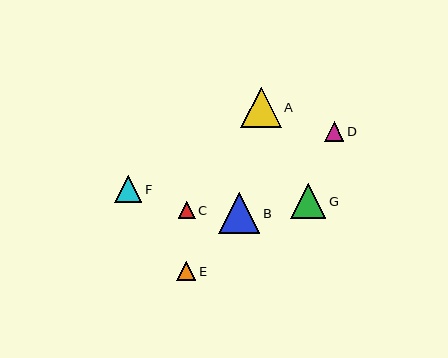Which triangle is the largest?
Triangle B is the largest with a size of approximately 41 pixels.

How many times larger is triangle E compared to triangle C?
Triangle E is approximately 1.1 times the size of triangle C.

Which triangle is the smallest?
Triangle C is the smallest with a size of approximately 17 pixels.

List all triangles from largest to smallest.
From largest to smallest: B, A, G, F, D, E, C.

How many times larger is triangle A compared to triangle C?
Triangle A is approximately 2.4 times the size of triangle C.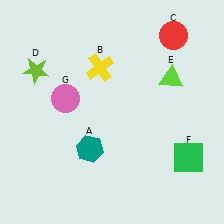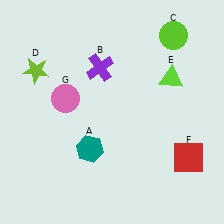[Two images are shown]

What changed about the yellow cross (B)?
In Image 1, B is yellow. In Image 2, it changed to purple.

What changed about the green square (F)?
In Image 1, F is green. In Image 2, it changed to red.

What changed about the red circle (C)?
In Image 1, C is red. In Image 2, it changed to lime.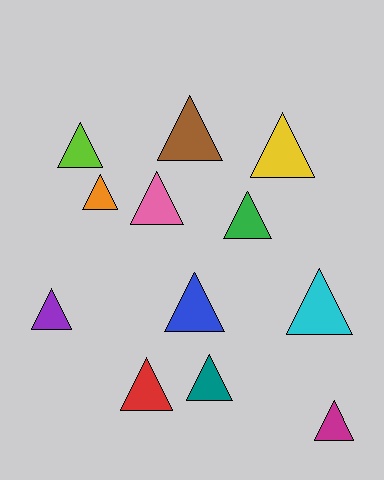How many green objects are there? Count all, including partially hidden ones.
There is 1 green object.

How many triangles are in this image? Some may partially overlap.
There are 12 triangles.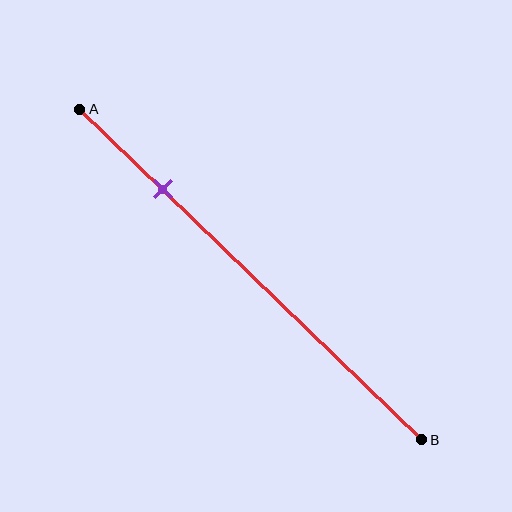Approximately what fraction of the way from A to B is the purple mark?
The purple mark is approximately 25% of the way from A to B.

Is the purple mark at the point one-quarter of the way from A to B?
Yes, the mark is approximately at the one-quarter point.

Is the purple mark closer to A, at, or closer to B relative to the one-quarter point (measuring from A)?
The purple mark is approximately at the one-quarter point of segment AB.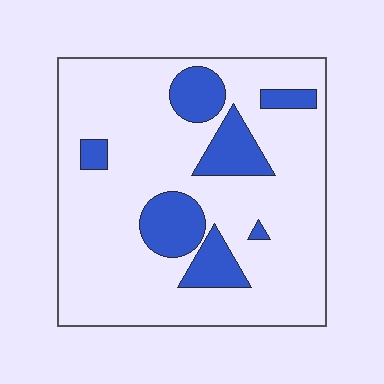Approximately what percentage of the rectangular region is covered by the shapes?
Approximately 20%.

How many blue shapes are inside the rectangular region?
7.